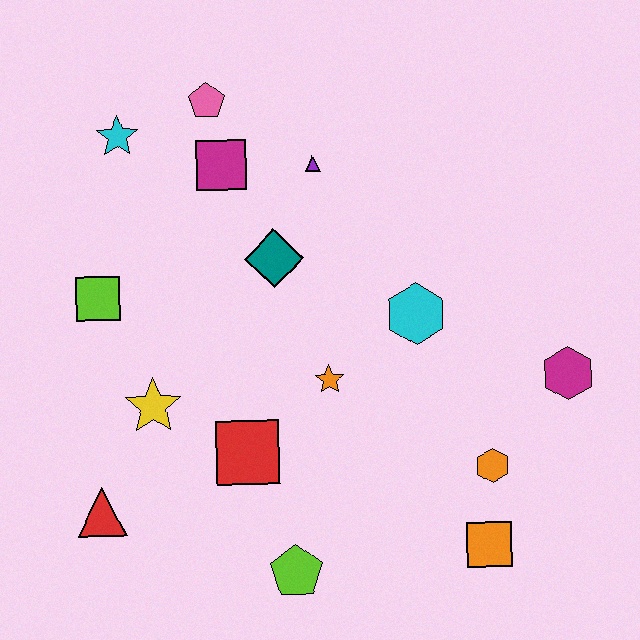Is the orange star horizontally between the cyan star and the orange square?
Yes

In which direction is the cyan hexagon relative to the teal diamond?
The cyan hexagon is to the right of the teal diamond.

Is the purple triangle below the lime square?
No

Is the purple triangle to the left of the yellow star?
No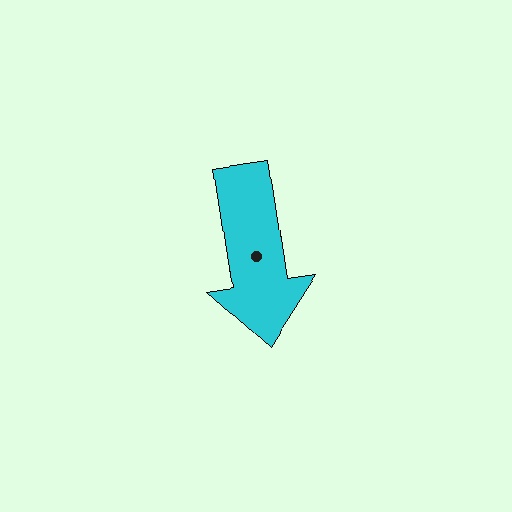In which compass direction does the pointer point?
South.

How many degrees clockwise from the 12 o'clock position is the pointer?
Approximately 171 degrees.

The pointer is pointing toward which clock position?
Roughly 6 o'clock.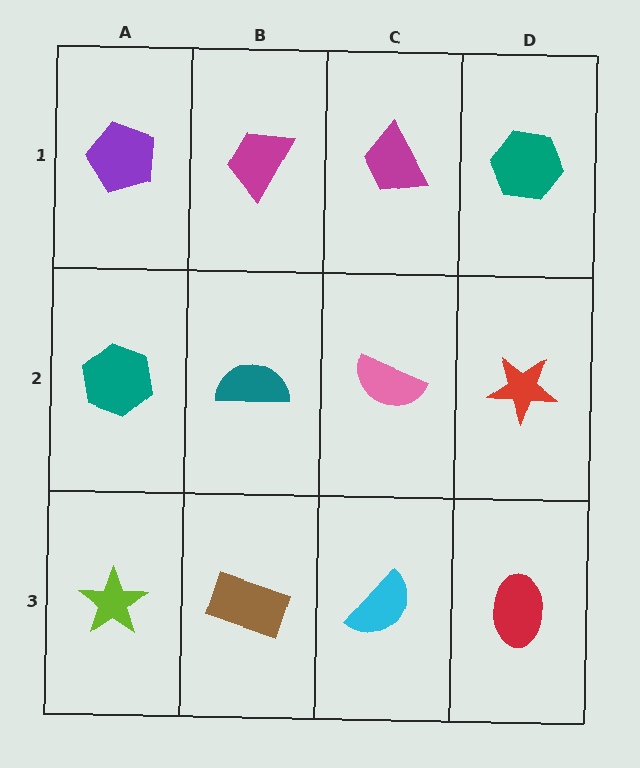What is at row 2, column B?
A teal semicircle.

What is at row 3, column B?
A brown rectangle.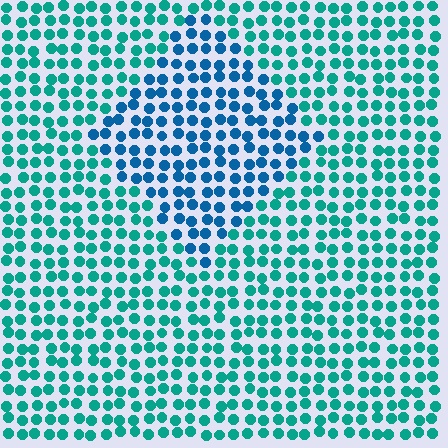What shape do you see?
I see a diamond.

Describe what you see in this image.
The image is filled with small teal elements in a uniform arrangement. A diamond-shaped region is visible where the elements are tinted to a slightly different hue, forming a subtle color boundary.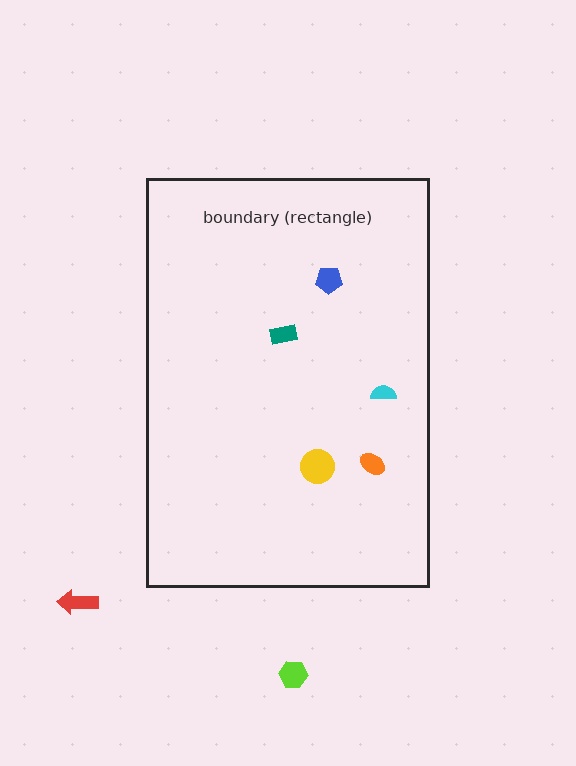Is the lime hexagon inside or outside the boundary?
Outside.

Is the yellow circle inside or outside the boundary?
Inside.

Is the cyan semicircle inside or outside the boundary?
Inside.